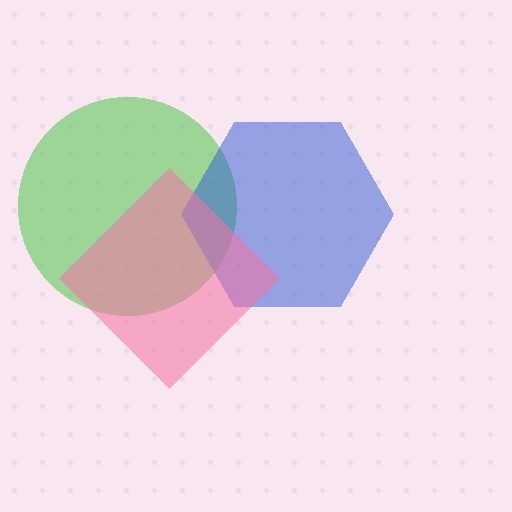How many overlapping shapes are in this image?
There are 3 overlapping shapes in the image.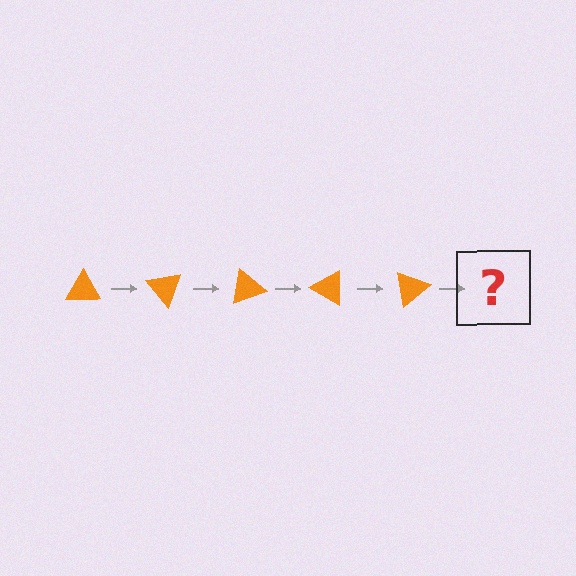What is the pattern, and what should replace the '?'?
The pattern is that the triangle rotates 50 degrees each step. The '?' should be an orange triangle rotated 250 degrees.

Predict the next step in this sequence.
The next step is an orange triangle rotated 250 degrees.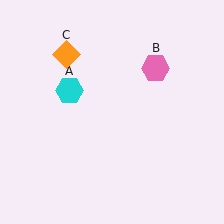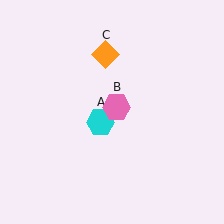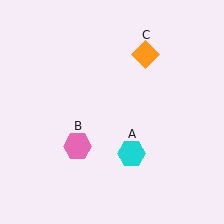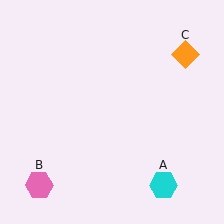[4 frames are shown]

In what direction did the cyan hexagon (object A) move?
The cyan hexagon (object A) moved down and to the right.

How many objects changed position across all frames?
3 objects changed position: cyan hexagon (object A), pink hexagon (object B), orange diamond (object C).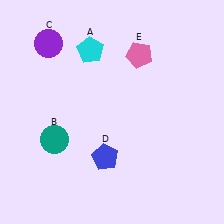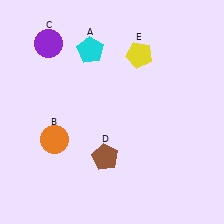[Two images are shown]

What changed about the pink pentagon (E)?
In Image 1, E is pink. In Image 2, it changed to yellow.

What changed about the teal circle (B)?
In Image 1, B is teal. In Image 2, it changed to orange.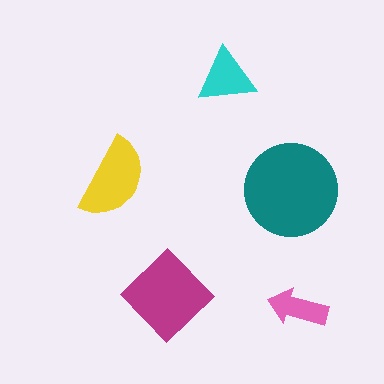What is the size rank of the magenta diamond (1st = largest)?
2nd.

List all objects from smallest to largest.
The pink arrow, the cyan triangle, the yellow semicircle, the magenta diamond, the teal circle.